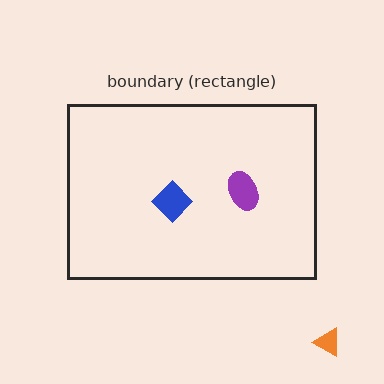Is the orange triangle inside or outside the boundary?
Outside.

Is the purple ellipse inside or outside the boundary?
Inside.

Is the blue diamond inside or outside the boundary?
Inside.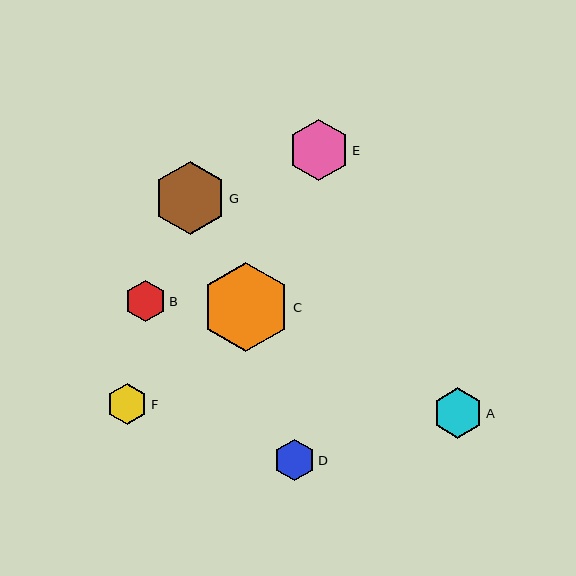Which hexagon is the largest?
Hexagon C is the largest with a size of approximately 89 pixels.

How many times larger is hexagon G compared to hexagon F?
Hexagon G is approximately 1.8 times the size of hexagon F.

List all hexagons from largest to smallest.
From largest to smallest: C, G, E, A, D, F, B.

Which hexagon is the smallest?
Hexagon B is the smallest with a size of approximately 41 pixels.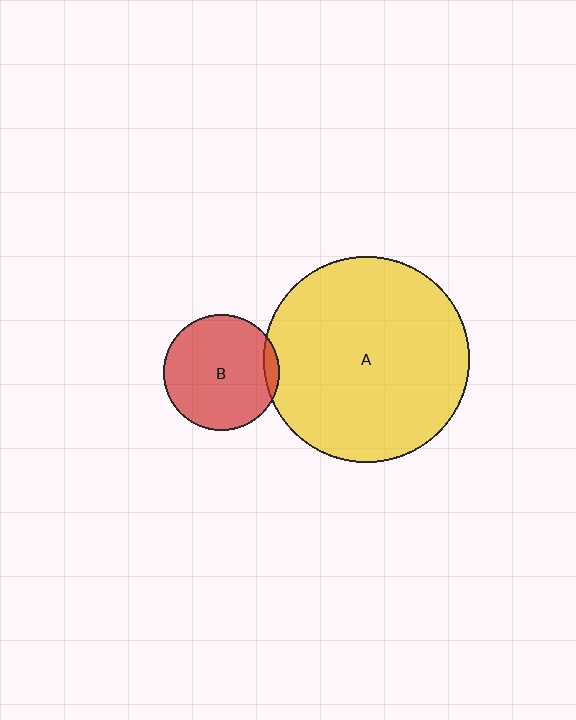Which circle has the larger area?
Circle A (yellow).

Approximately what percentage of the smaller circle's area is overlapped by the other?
Approximately 5%.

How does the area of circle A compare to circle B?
Approximately 3.2 times.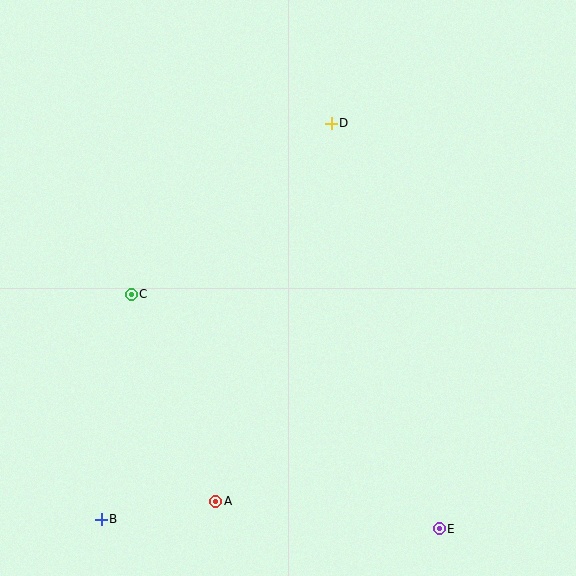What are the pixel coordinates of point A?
Point A is at (216, 501).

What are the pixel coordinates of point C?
Point C is at (131, 294).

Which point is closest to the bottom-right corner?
Point E is closest to the bottom-right corner.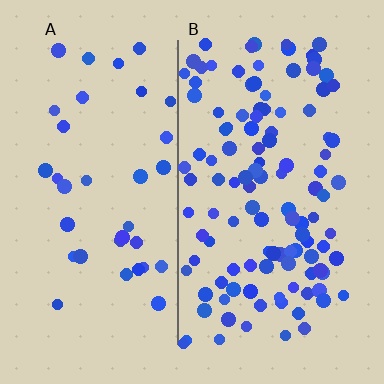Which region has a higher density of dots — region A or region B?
B (the right).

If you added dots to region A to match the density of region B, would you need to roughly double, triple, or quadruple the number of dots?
Approximately triple.